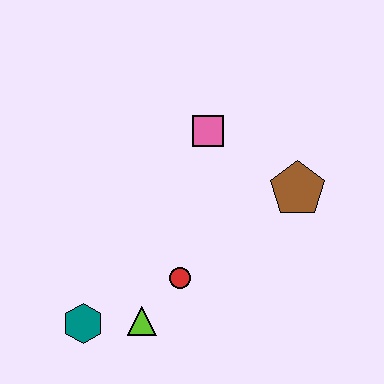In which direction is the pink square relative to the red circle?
The pink square is above the red circle.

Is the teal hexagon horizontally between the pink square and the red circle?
No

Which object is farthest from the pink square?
The teal hexagon is farthest from the pink square.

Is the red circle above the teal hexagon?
Yes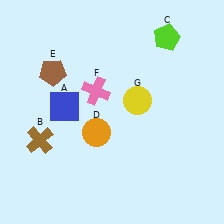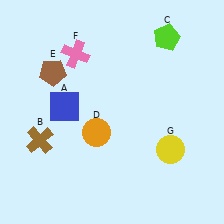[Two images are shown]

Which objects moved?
The objects that moved are: the pink cross (F), the yellow circle (G).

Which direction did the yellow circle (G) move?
The yellow circle (G) moved down.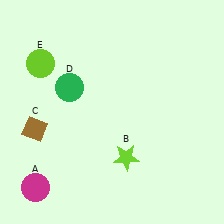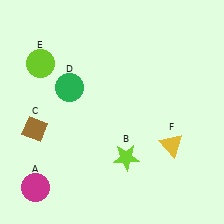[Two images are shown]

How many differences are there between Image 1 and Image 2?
There is 1 difference between the two images.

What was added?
A yellow triangle (F) was added in Image 2.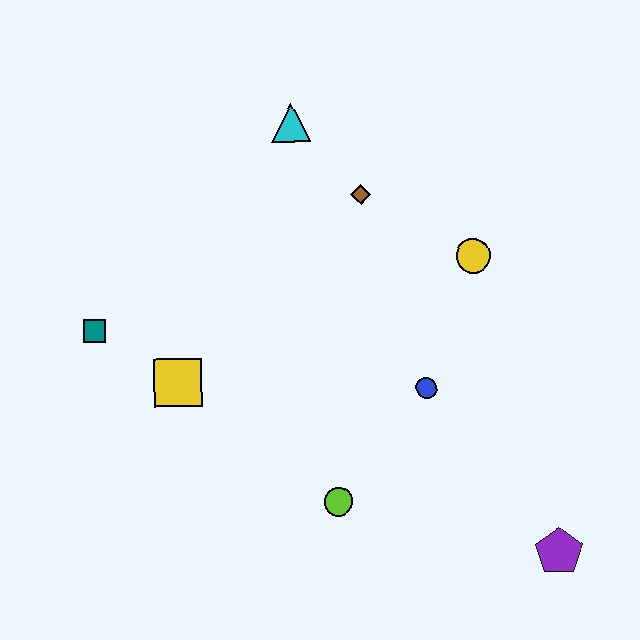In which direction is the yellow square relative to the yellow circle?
The yellow square is to the left of the yellow circle.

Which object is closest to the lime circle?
The blue circle is closest to the lime circle.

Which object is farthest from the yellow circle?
The teal square is farthest from the yellow circle.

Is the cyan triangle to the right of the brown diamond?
No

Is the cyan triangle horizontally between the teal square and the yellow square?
No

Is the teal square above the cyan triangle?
No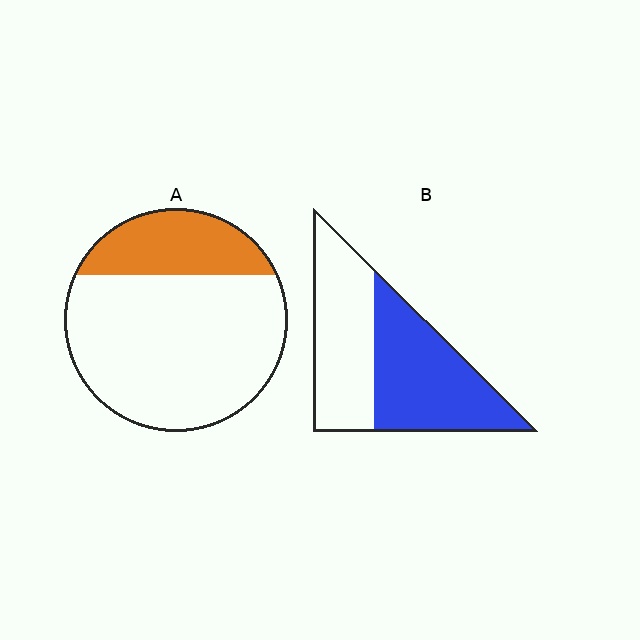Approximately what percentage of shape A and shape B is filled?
A is approximately 25% and B is approximately 55%.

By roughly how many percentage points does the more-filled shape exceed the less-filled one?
By roughly 30 percentage points (B over A).